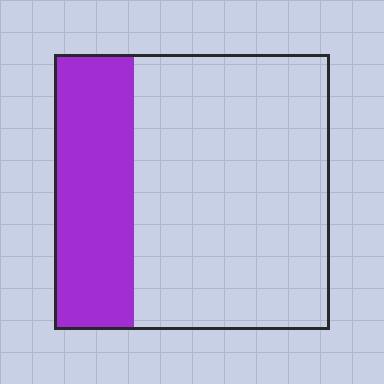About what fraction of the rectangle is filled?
About one quarter (1/4).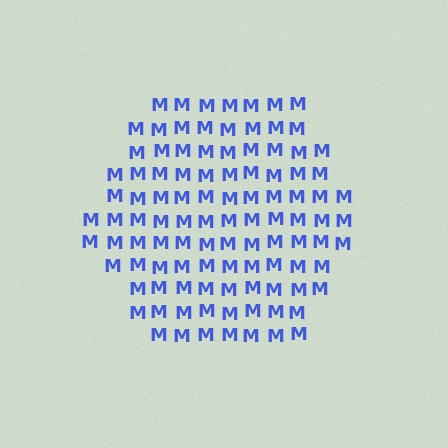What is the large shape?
The large shape is a hexagon.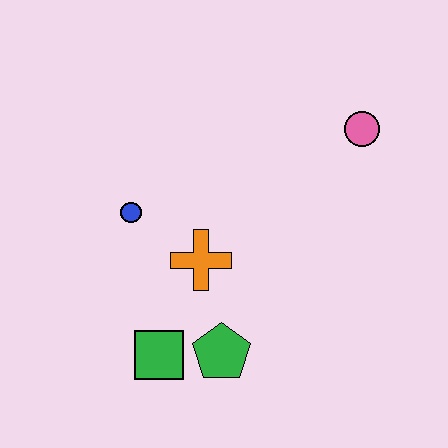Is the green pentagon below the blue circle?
Yes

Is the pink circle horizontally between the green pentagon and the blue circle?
No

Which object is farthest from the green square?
The pink circle is farthest from the green square.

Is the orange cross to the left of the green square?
No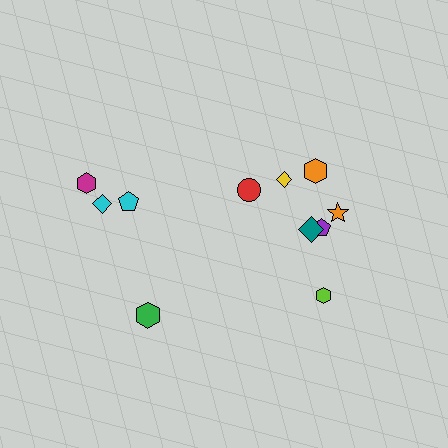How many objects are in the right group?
There are 7 objects.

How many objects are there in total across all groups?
There are 11 objects.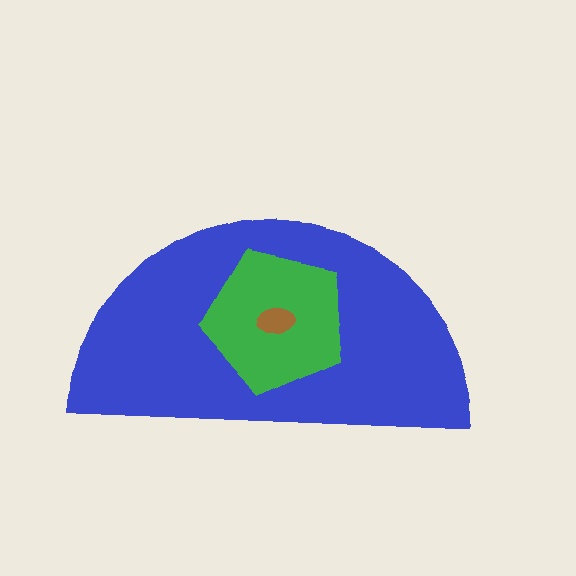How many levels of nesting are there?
3.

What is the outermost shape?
The blue semicircle.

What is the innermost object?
The brown ellipse.